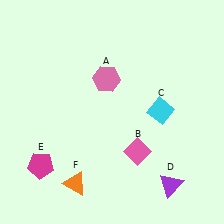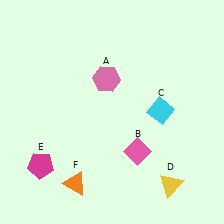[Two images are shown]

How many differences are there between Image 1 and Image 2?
There is 1 difference between the two images.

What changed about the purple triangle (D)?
In Image 1, D is purple. In Image 2, it changed to yellow.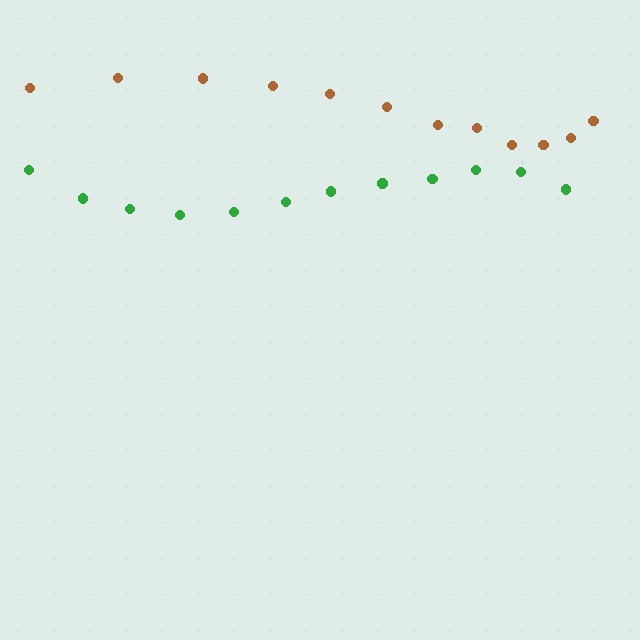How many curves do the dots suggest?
There are 2 distinct paths.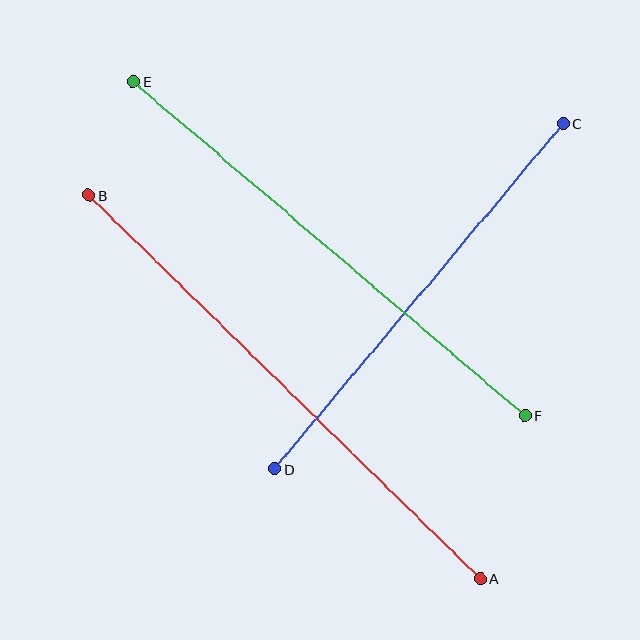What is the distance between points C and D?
The distance is approximately 450 pixels.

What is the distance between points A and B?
The distance is approximately 548 pixels.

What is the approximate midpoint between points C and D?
The midpoint is at approximately (419, 296) pixels.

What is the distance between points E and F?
The distance is approximately 514 pixels.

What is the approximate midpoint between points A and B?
The midpoint is at approximately (284, 387) pixels.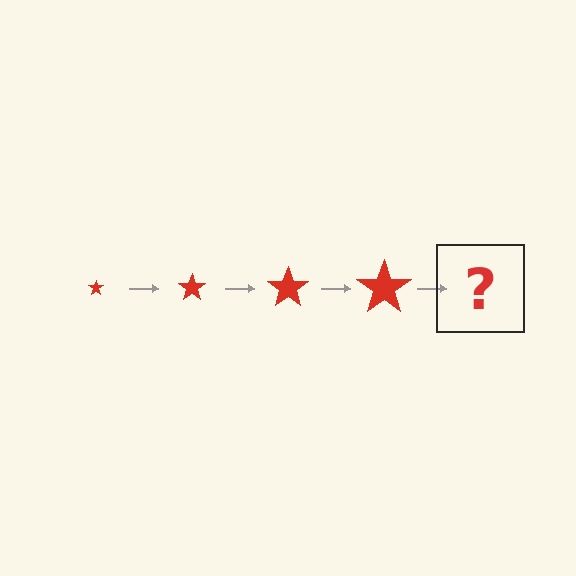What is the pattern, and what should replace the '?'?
The pattern is that the star gets progressively larger each step. The '?' should be a red star, larger than the previous one.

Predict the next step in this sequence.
The next step is a red star, larger than the previous one.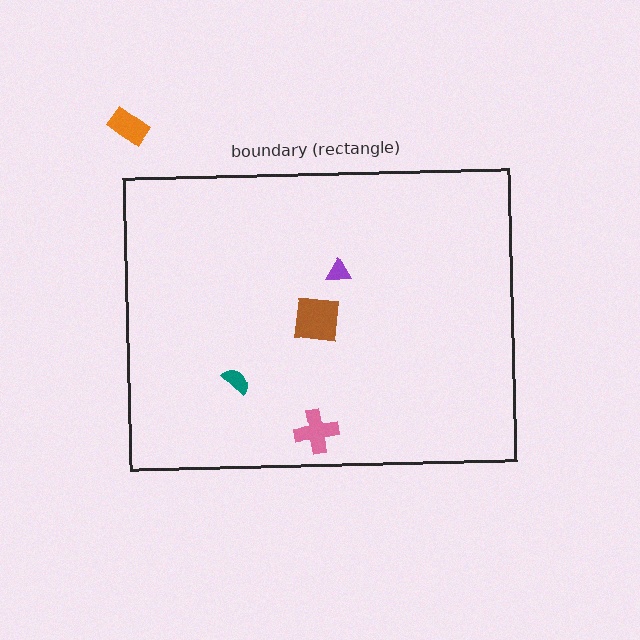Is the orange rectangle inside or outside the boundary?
Outside.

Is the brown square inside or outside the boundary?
Inside.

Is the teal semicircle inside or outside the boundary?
Inside.